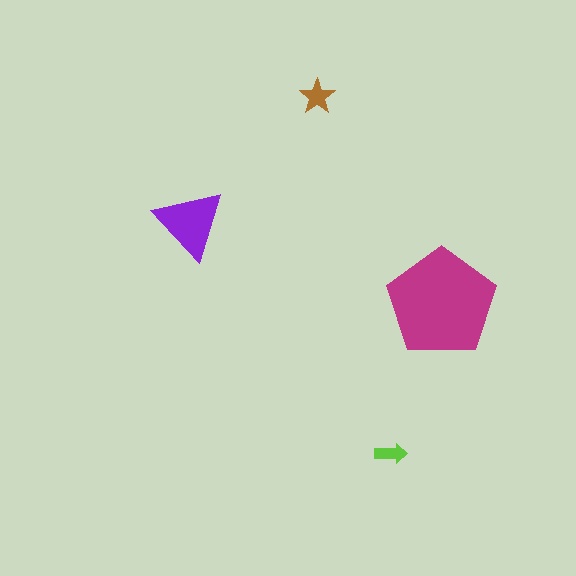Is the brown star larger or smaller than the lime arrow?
Larger.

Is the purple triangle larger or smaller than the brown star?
Larger.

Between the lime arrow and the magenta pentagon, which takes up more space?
The magenta pentagon.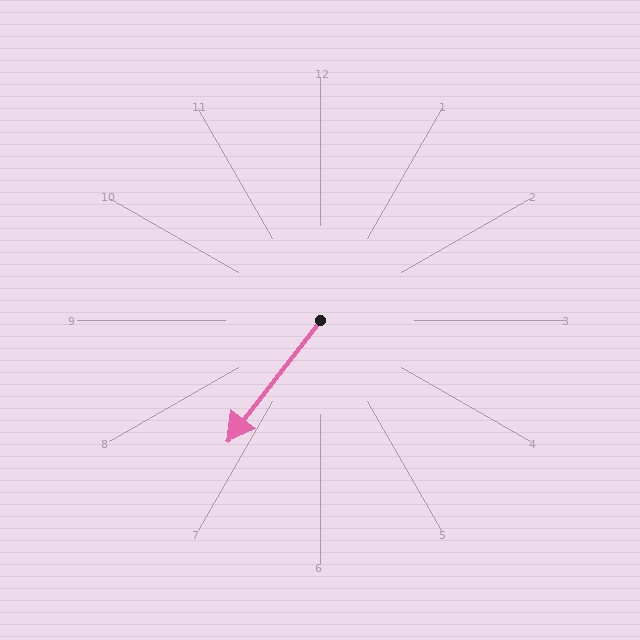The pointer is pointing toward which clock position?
Roughly 7 o'clock.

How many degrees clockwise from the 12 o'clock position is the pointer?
Approximately 218 degrees.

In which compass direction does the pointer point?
Southwest.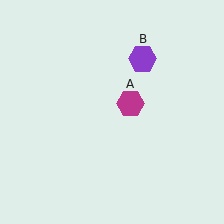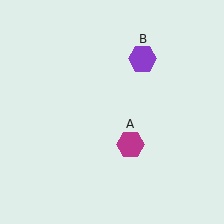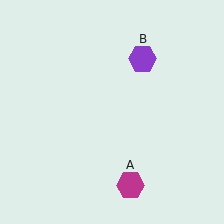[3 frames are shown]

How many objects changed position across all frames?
1 object changed position: magenta hexagon (object A).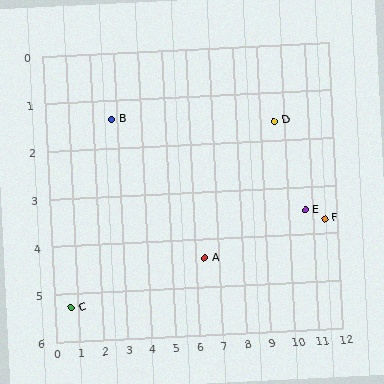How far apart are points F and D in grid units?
Points F and D are about 2.8 grid units apart.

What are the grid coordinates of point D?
Point D is at approximately (9.6, 1.6).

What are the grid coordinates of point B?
Point B is at approximately (2.8, 1.4).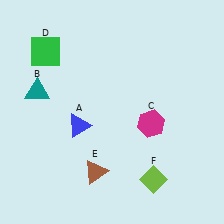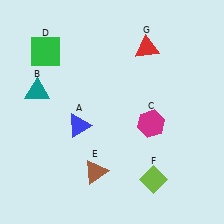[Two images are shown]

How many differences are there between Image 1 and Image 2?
There is 1 difference between the two images.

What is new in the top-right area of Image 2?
A red triangle (G) was added in the top-right area of Image 2.